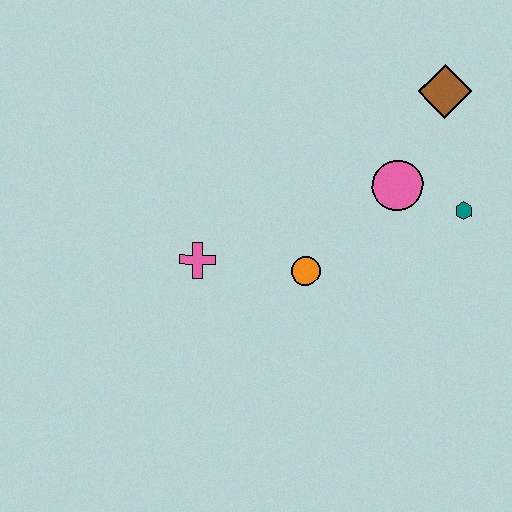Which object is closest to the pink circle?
The teal hexagon is closest to the pink circle.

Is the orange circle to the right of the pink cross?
Yes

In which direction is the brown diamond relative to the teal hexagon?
The brown diamond is above the teal hexagon.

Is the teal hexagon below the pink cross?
No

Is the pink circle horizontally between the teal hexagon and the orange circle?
Yes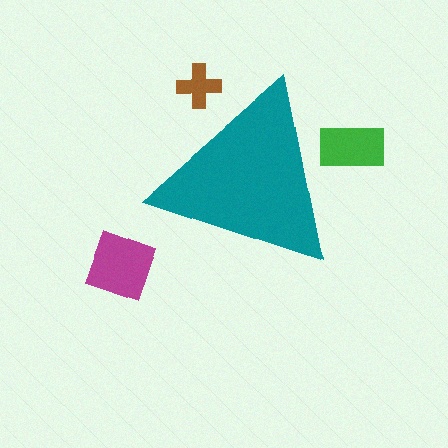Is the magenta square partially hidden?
No, the magenta square is fully visible.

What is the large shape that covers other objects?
A teal triangle.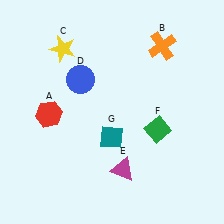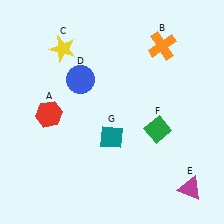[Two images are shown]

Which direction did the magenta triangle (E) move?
The magenta triangle (E) moved right.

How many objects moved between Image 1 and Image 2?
1 object moved between the two images.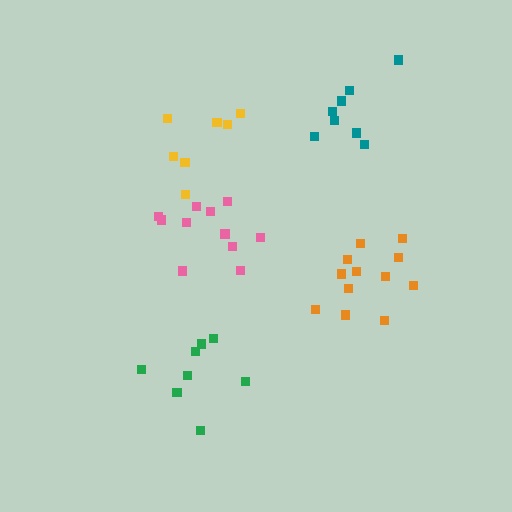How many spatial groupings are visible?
There are 5 spatial groupings.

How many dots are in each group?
Group 1: 12 dots, Group 2: 8 dots, Group 3: 7 dots, Group 4: 11 dots, Group 5: 8 dots (46 total).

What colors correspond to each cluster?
The clusters are colored: orange, green, yellow, pink, teal.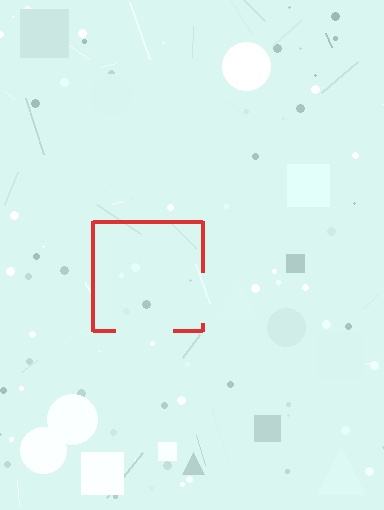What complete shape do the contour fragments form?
The contour fragments form a square.